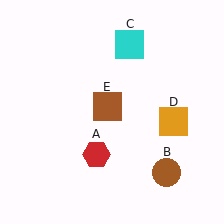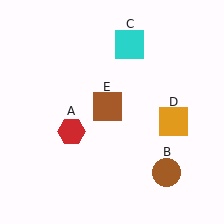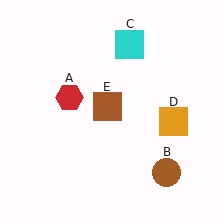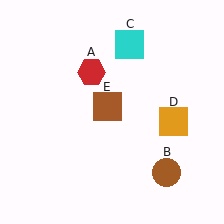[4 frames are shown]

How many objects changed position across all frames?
1 object changed position: red hexagon (object A).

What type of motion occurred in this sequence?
The red hexagon (object A) rotated clockwise around the center of the scene.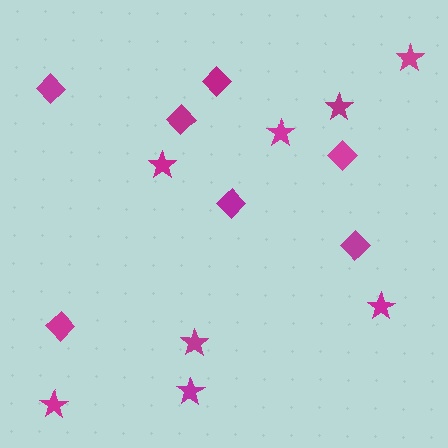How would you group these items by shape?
There are 2 groups: one group of diamonds (7) and one group of stars (8).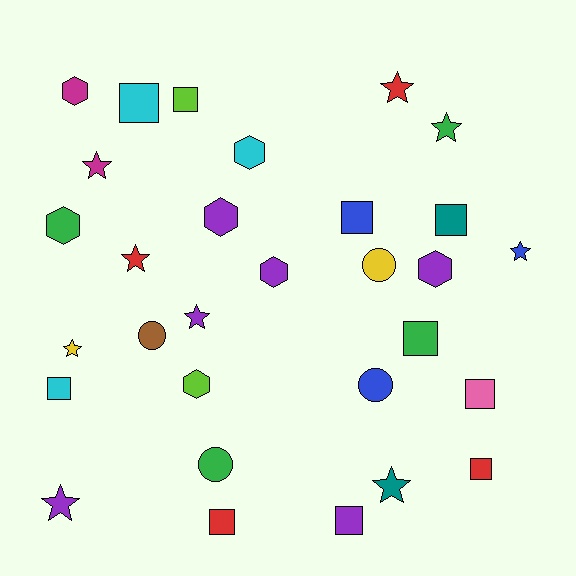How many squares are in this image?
There are 10 squares.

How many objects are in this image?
There are 30 objects.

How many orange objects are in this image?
There are no orange objects.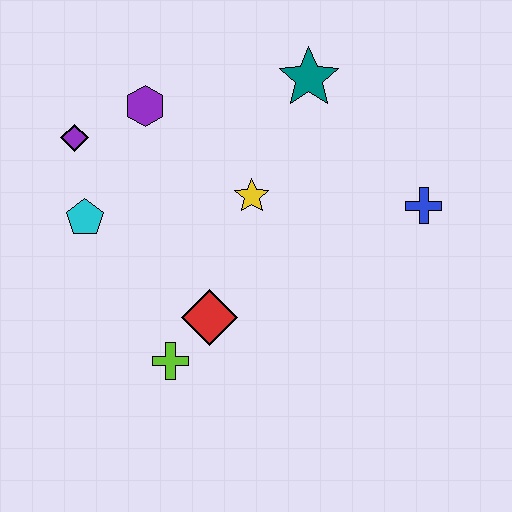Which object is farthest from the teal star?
The lime cross is farthest from the teal star.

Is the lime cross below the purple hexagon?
Yes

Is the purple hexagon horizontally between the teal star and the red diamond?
No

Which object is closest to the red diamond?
The lime cross is closest to the red diamond.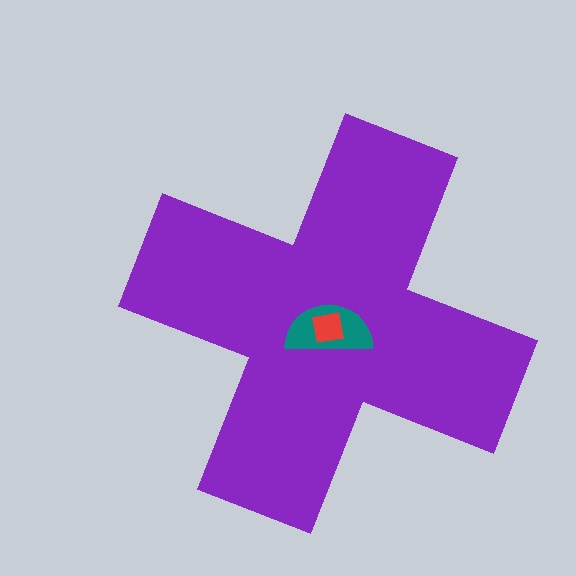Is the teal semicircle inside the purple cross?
Yes.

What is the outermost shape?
The purple cross.